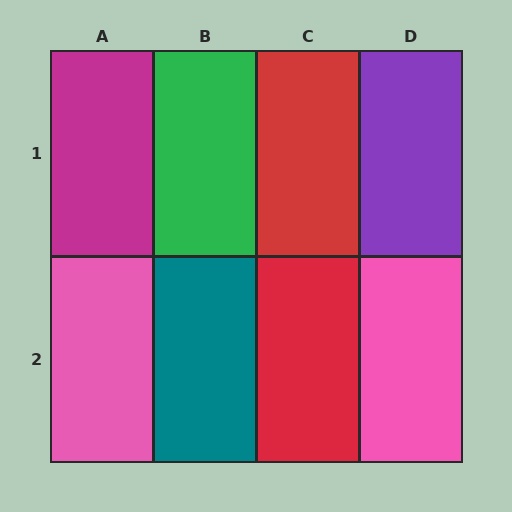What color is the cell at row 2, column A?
Pink.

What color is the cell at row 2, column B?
Teal.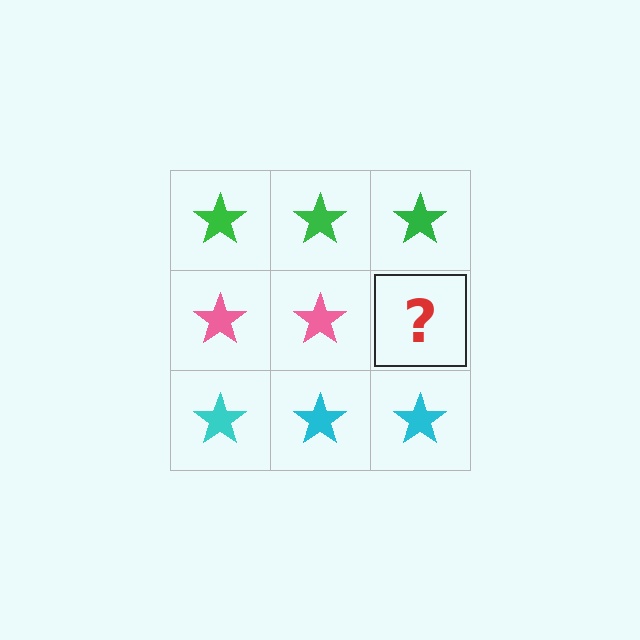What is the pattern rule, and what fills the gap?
The rule is that each row has a consistent color. The gap should be filled with a pink star.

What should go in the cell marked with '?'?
The missing cell should contain a pink star.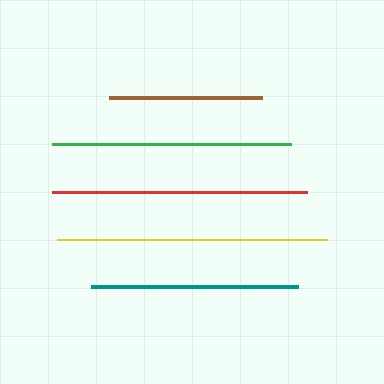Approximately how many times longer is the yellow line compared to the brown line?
The yellow line is approximately 1.8 times the length of the brown line.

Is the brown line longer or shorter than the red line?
The red line is longer than the brown line.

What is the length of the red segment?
The red segment is approximately 255 pixels long.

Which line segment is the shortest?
The brown line is the shortest at approximately 154 pixels.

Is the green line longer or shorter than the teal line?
The green line is longer than the teal line.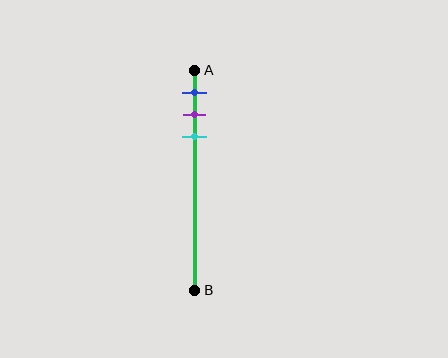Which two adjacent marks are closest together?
The purple and cyan marks are the closest adjacent pair.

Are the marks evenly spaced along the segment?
Yes, the marks are approximately evenly spaced.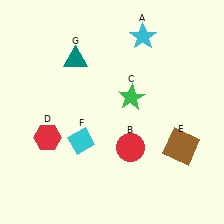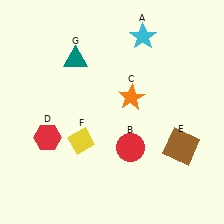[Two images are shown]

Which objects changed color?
C changed from green to orange. F changed from cyan to yellow.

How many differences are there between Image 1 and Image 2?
There are 2 differences between the two images.